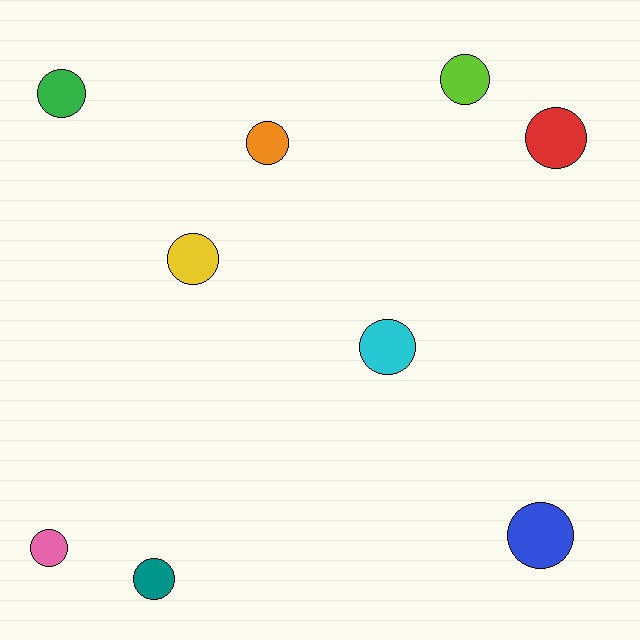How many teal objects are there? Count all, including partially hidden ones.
There is 1 teal object.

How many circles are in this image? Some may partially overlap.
There are 9 circles.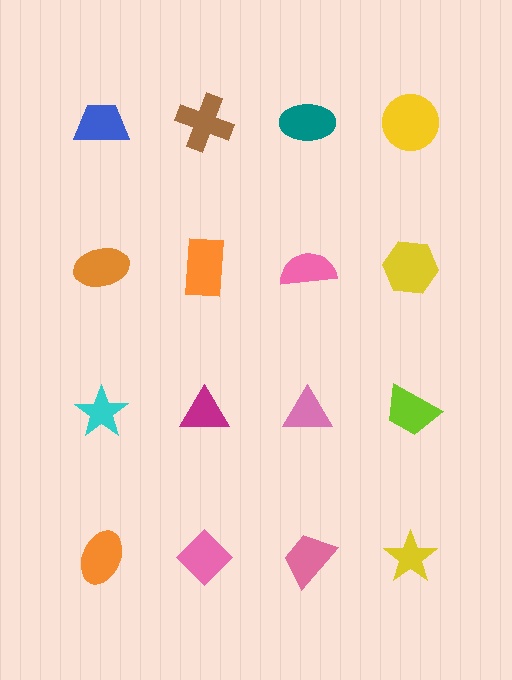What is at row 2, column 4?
A yellow hexagon.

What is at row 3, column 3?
A pink triangle.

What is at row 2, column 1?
An orange ellipse.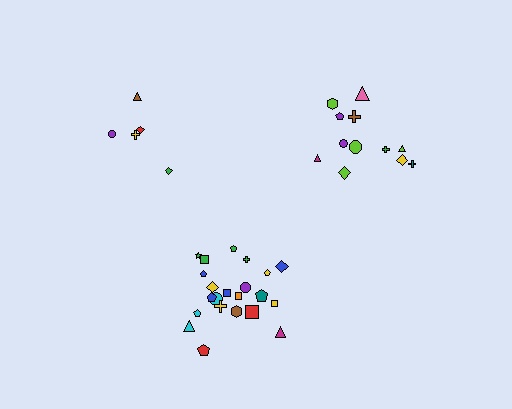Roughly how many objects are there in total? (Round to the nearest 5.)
Roughly 40 objects in total.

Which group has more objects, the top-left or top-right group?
The top-right group.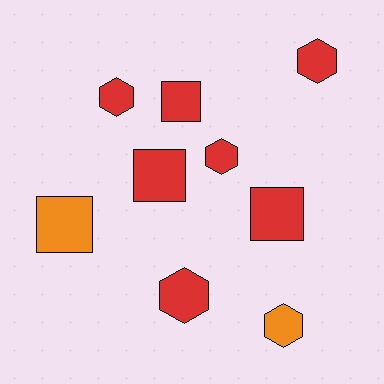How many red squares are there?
There are 3 red squares.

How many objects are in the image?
There are 9 objects.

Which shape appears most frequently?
Hexagon, with 5 objects.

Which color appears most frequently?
Red, with 7 objects.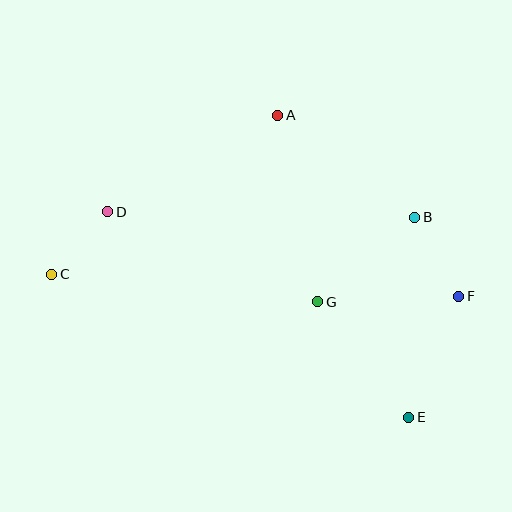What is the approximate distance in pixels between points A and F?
The distance between A and F is approximately 256 pixels.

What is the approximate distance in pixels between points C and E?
The distance between C and E is approximately 384 pixels.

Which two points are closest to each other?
Points C and D are closest to each other.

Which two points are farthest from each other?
Points C and F are farthest from each other.